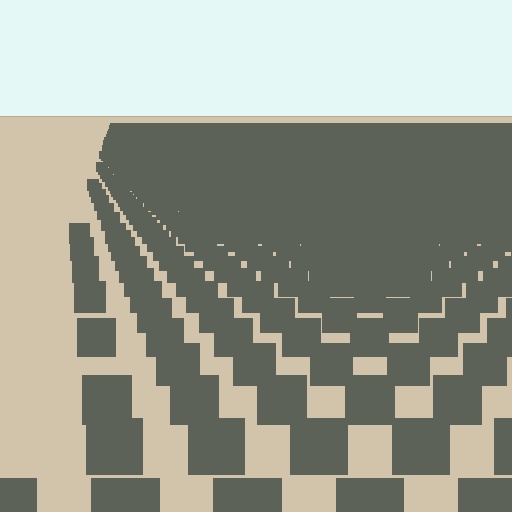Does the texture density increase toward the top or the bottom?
Density increases toward the top.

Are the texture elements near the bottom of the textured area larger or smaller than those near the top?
Larger. Near the bottom, elements are closer to the viewer and appear at a bigger on-screen size.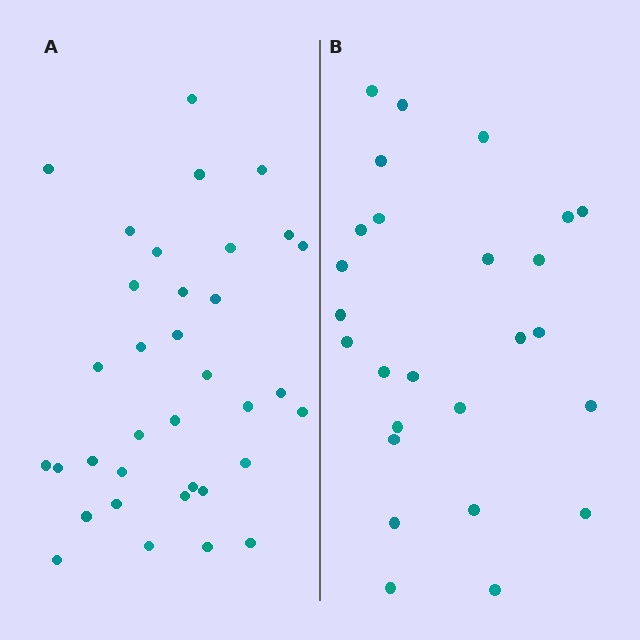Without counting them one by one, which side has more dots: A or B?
Region A (the left region) has more dots.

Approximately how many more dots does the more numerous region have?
Region A has roughly 8 or so more dots than region B.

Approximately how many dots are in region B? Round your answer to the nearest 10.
About 30 dots. (The exact count is 26, which rounds to 30.)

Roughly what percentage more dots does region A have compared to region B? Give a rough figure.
About 35% more.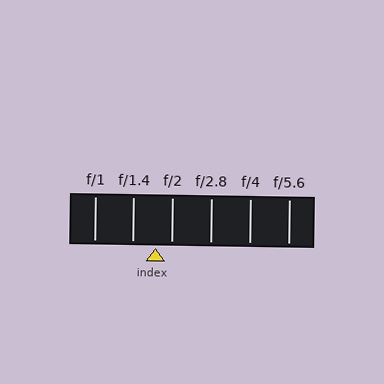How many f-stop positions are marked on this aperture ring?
There are 6 f-stop positions marked.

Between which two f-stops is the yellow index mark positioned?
The index mark is between f/1.4 and f/2.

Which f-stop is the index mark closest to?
The index mark is closest to f/2.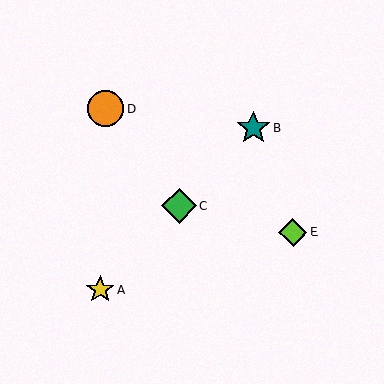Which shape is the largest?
The orange circle (labeled D) is the largest.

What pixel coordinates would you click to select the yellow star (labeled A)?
Click at (100, 290) to select the yellow star A.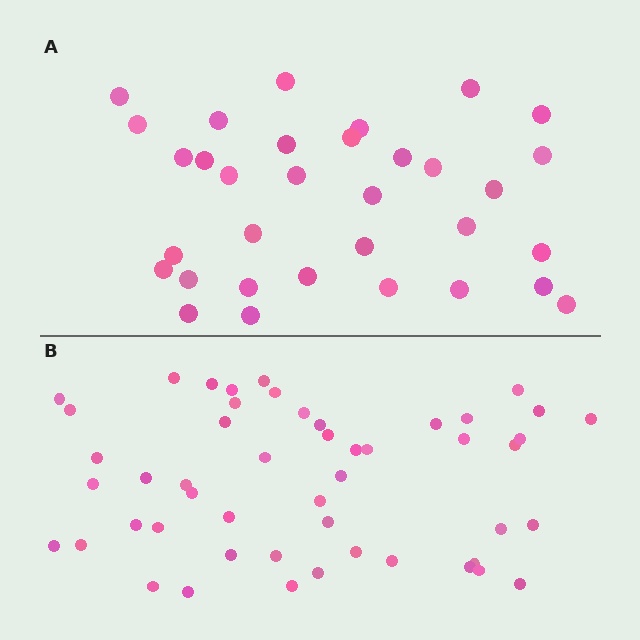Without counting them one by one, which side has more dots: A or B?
Region B (the bottom region) has more dots.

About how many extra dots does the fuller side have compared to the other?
Region B has approximately 15 more dots than region A.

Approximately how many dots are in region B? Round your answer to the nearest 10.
About 50 dots.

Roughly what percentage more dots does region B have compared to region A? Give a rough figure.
About 50% more.